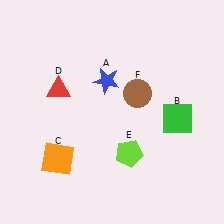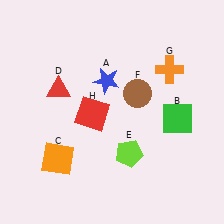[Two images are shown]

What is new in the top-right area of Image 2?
An orange cross (G) was added in the top-right area of Image 2.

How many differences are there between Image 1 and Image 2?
There are 2 differences between the two images.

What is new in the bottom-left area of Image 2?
A red square (H) was added in the bottom-left area of Image 2.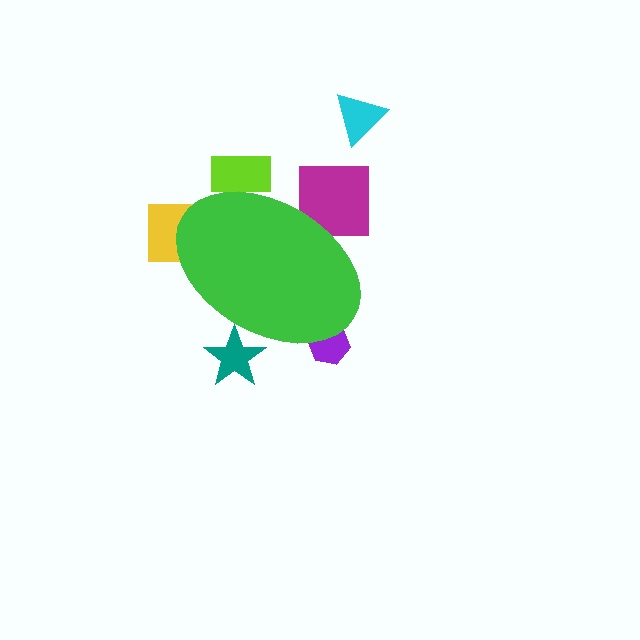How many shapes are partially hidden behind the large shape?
5 shapes are partially hidden.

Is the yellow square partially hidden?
Yes, the yellow square is partially hidden behind the green ellipse.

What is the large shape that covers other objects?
A green ellipse.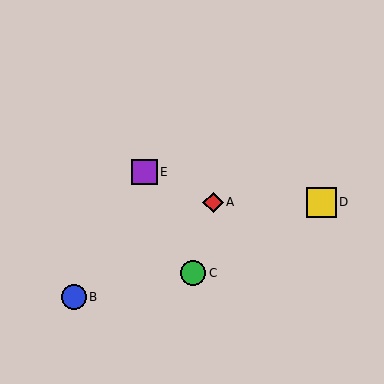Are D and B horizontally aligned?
No, D is at y≈202 and B is at y≈297.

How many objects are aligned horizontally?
2 objects (A, D) are aligned horizontally.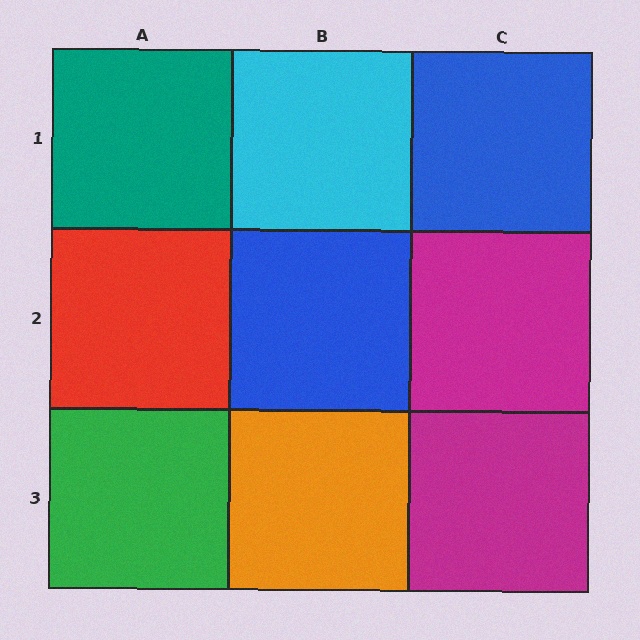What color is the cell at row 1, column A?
Teal.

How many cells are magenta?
2 cells are magenta.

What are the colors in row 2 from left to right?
Red, blue, magenta.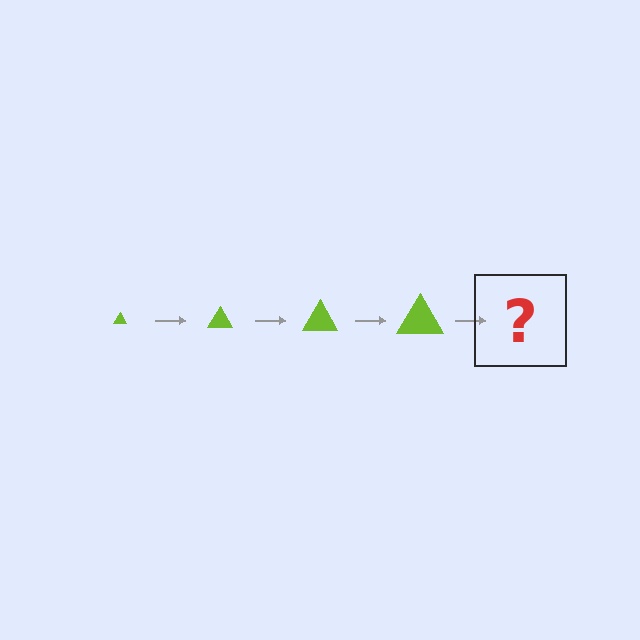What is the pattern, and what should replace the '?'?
The pattern is that the triangle gets progressively larger each step. The '?' should be a lime triangle, larger than the previous one.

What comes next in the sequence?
The next element should be a lime triangle, larger than the previous one.